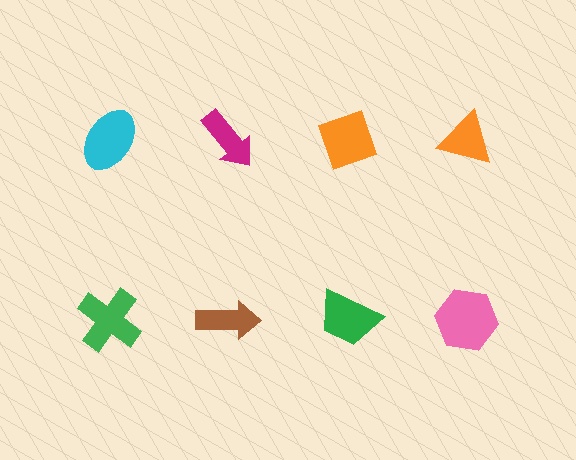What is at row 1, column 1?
A cyan ellipse.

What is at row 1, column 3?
An orange diamond.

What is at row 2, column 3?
A green trapezoid.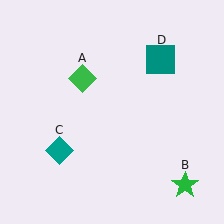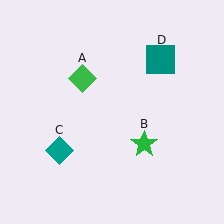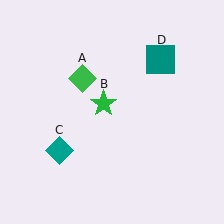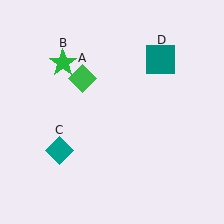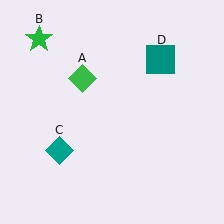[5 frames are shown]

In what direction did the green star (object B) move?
The green star (object B) moved up and to the left.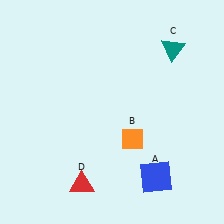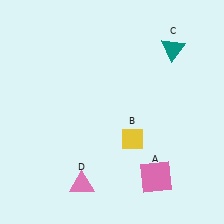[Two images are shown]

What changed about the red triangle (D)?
In Image 1, D is red. In Image 2, it changed to pink.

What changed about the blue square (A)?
In Image 1, A is blue. In Image 2, it changed to pink.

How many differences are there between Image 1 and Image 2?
There are 3 differences between the two images.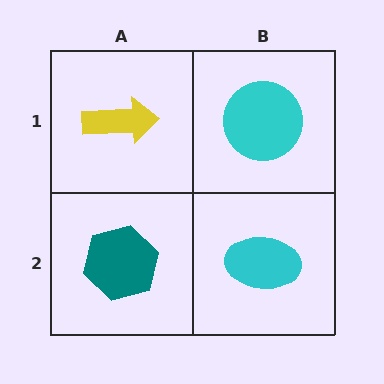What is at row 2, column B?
A cyan ellipse.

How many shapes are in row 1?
2 shapes.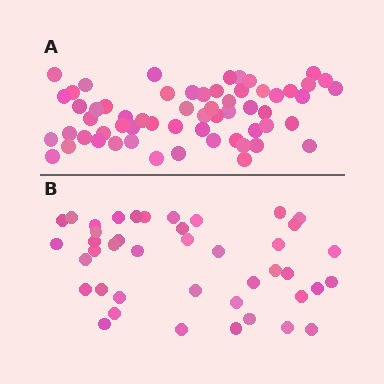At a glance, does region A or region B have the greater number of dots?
Region A (the top region) has more dots.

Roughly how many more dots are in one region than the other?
Region A has approximately 20 more dots than region B.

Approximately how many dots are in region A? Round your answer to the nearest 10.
About 60 dots.